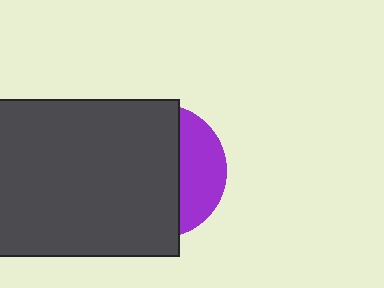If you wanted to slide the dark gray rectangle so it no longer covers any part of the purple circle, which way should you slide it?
Slide it left — that is the most direct way to separate the two shapes.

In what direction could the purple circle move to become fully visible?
The purple circle could move right. That would shift it out from behind the dark gray rectangle entirely.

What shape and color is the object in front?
The object in front is a dark gray rectangle.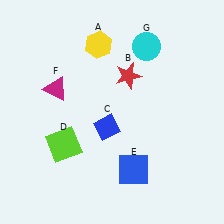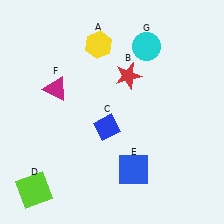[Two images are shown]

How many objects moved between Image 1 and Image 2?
1 object moved between the two images.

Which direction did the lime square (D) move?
The lime square (D) moved down.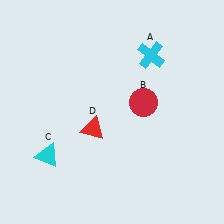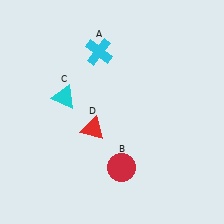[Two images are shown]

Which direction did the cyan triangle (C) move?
The cyan triangle (C) moved up.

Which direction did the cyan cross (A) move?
The cyan cross (A) moved left.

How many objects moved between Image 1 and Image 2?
3 objects moved between the two images.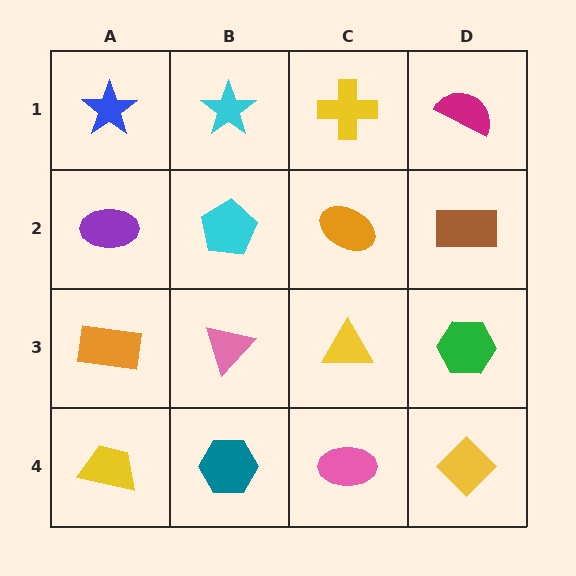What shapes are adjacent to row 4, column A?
An orange rectangle (row 3, column A), a teal hexagon (row 4, column B).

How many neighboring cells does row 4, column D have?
2.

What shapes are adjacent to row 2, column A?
A blue star (row 1, column A), an orange rectangle (row 3, column A), a cyan pentagon (row 2, column B).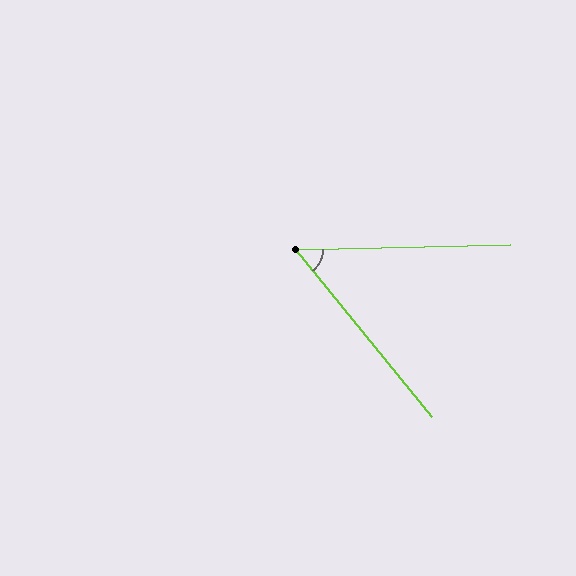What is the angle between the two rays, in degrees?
Approximately 52 degrees.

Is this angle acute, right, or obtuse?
It is acute.